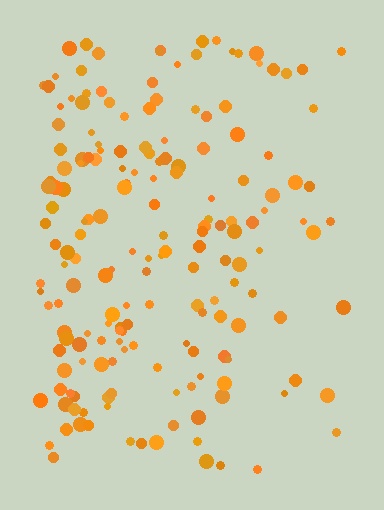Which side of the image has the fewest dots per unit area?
The right.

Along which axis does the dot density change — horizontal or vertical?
Horizontal.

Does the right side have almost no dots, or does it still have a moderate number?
Still a moderate number, just noticeably fewer than the left.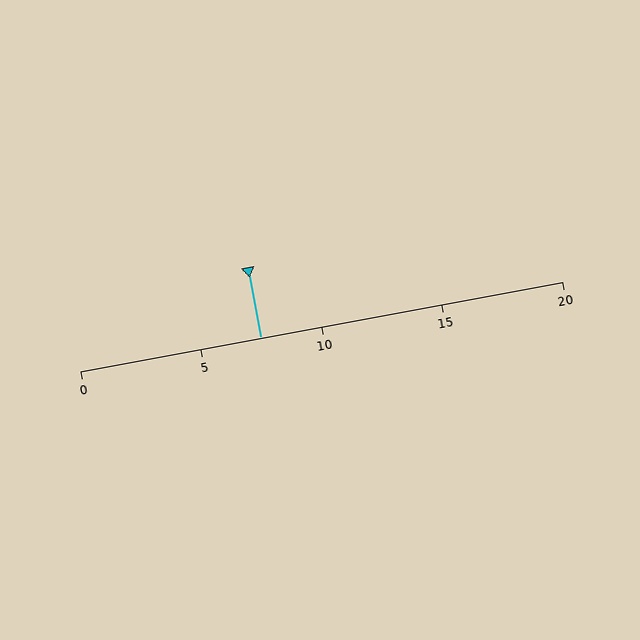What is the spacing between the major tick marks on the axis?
The major ticks are spaced 5 apart.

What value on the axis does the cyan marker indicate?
The marker indicates approximately 7.5.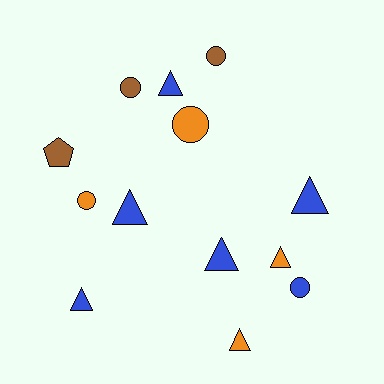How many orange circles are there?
There are 2 orange circles.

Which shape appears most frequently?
Triangle, with 7 objects.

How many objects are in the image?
There are 13 objects.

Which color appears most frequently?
Blue, with 6 objects.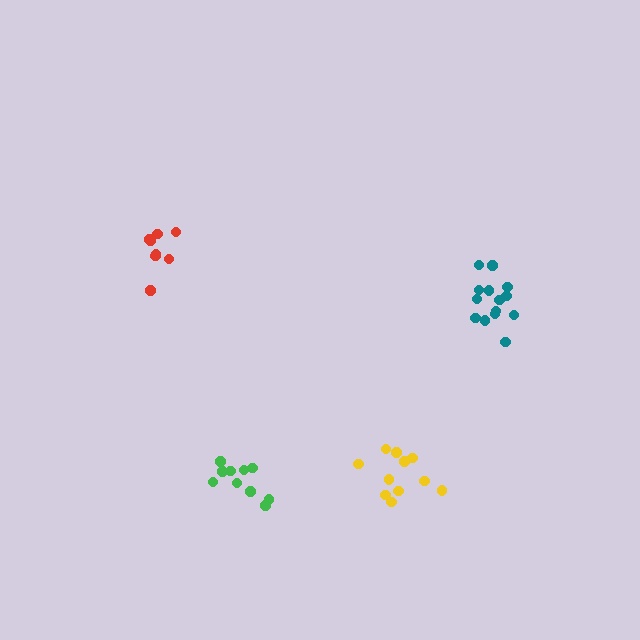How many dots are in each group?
Group 1: 11 dots, Group 2: 10 dots, Group 3: 8 dots, Group 4: 14 dots (43 total).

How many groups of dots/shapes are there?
There are 4 groups.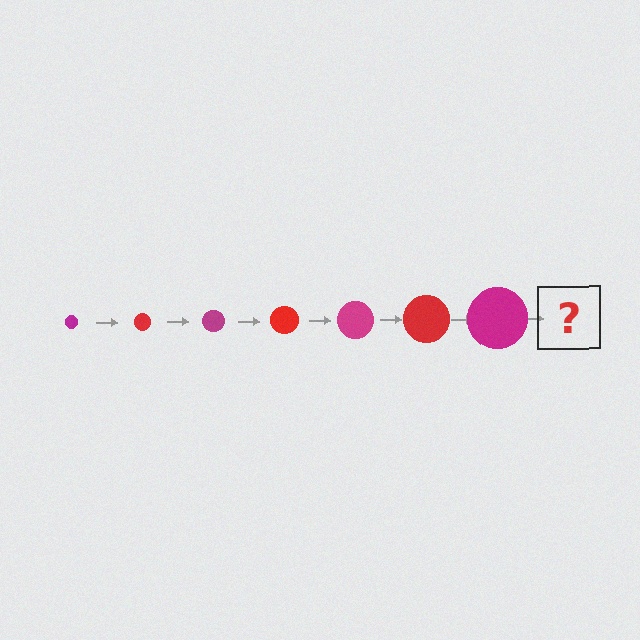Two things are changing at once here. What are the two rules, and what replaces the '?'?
The two rules are that the circle grows larger each step and the color cycles through magenta and red. The '?' should be a red circle, larger than the previous one.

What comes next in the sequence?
The next element should be a red circle, larger than the previous one.